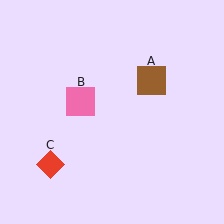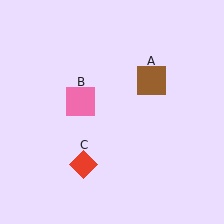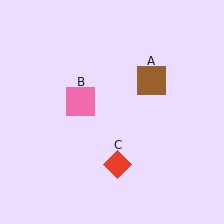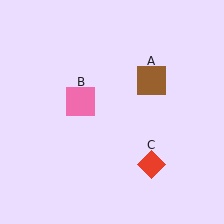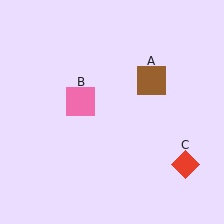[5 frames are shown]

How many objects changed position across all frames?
1 object changed position: red diamond (object C).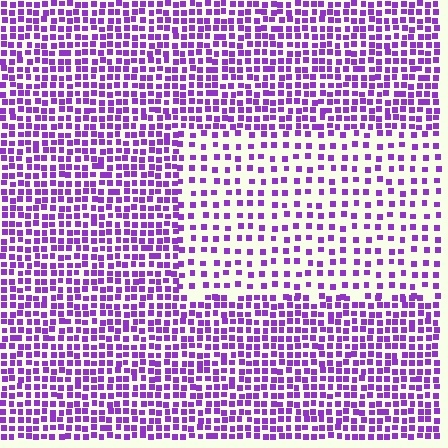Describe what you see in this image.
The image contains small purple elements arranged at two different densities. A rectangle-shaped region is visible where the elements are less densely packed than the surrounding area.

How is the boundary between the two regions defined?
The boundary is defined by a change in element density (approximately 2.0x ratio). All elements are the same color, size, and shape.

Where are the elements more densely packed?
The elements are more densely packed outside the rectangle boundary.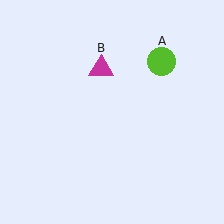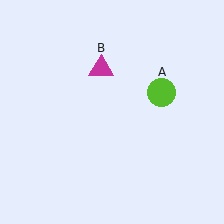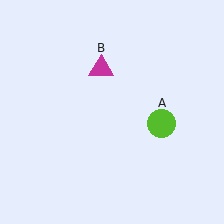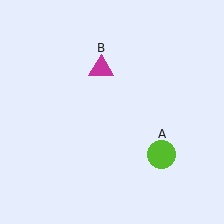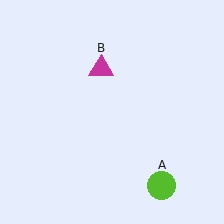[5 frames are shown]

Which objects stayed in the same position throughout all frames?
Magenta triangle (object B) remained stationary.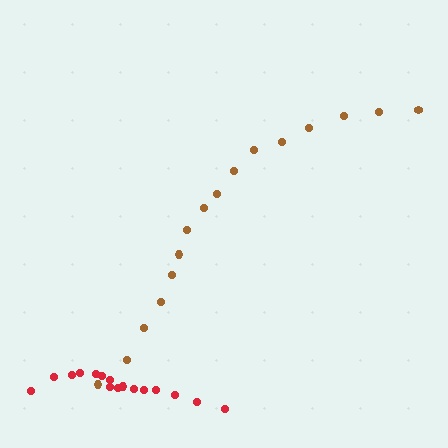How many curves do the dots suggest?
There are 2 distinct paths.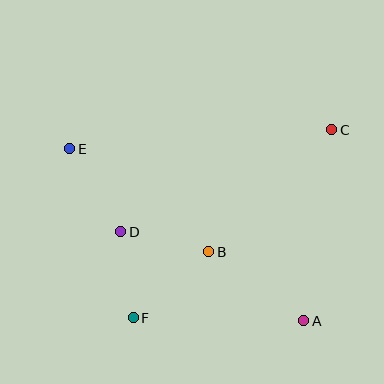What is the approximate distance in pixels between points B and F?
The distance between B and F is approximately 100 pixels.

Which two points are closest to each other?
Points D and F are closest to each other.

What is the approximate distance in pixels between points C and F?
The distance between C and F is approximately 273 pixels.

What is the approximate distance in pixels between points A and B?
The distance between A and B is approximately 118 pixels.